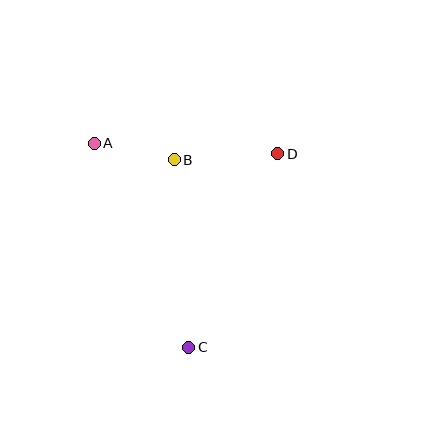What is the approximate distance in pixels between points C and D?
The distance between C and D is approximately 213 pixels.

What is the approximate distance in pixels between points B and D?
The distance between B and D is approximately 104 pixels.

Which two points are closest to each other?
Points A and B are closest to each other.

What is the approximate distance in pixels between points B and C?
The distance between B and C is approximately 188 pixels.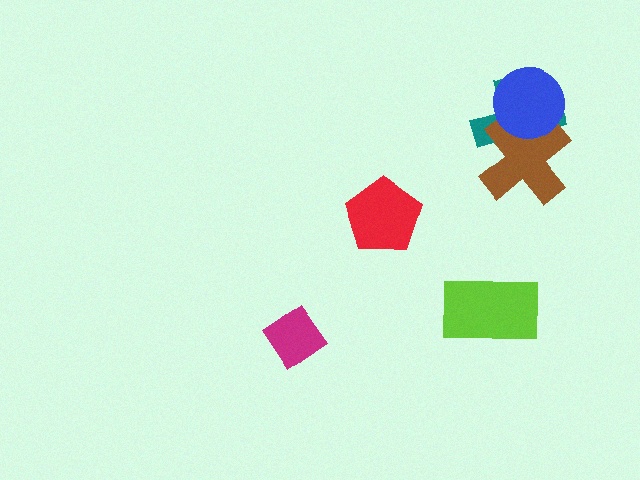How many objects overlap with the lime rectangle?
0 objects overlap with the lime rectangle.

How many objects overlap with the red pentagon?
0 objects overlap with the red pentagon.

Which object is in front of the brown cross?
The blue circle is in front of the brown cross.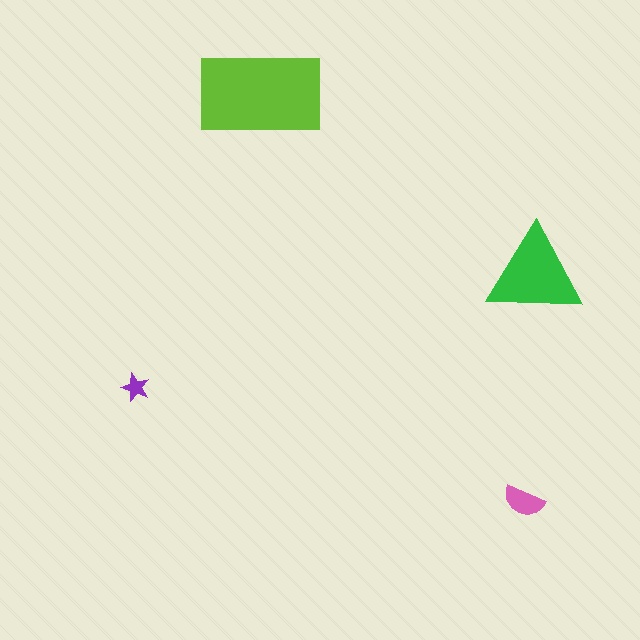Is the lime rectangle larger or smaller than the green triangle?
Larger.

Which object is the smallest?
The purple star.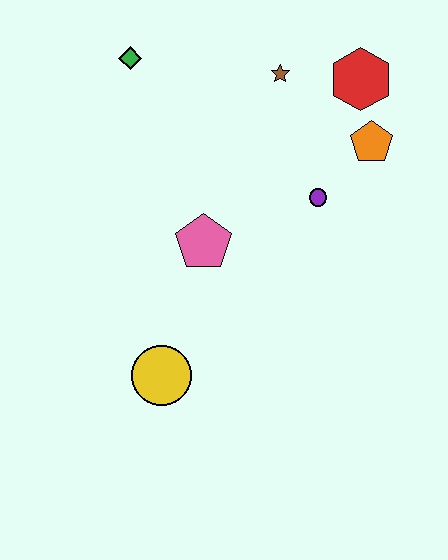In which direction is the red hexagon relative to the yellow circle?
The red hexagon is above the yellow circle.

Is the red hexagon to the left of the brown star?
No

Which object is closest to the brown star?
The red hexagon is closest to the brown star.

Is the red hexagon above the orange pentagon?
Yes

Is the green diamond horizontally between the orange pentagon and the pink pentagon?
No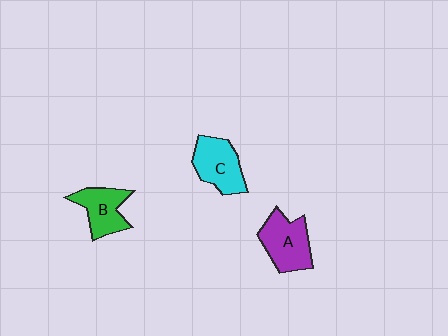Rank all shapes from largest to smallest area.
From largest to smallest: A (purple), C (cyan), B (green).